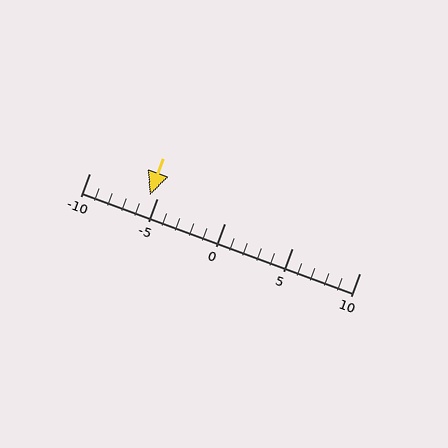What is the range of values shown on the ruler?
The ruler shows values from -10 to 10.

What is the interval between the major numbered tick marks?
The major tick marks are spaced 5 units apart.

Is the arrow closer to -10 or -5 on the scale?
The arrow is closer to -5.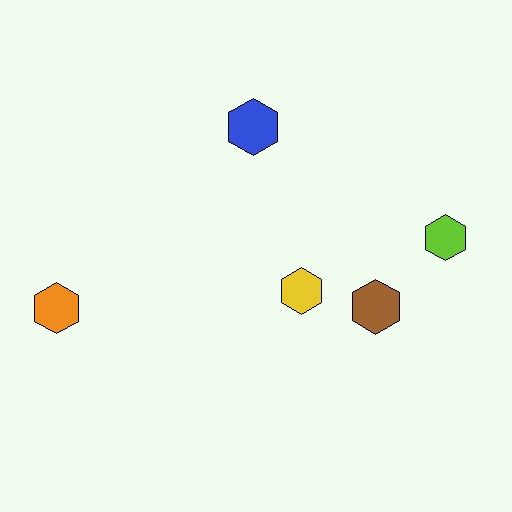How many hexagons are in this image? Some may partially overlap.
There are 5 hexagons.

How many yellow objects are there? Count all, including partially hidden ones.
There is 1 yellow object.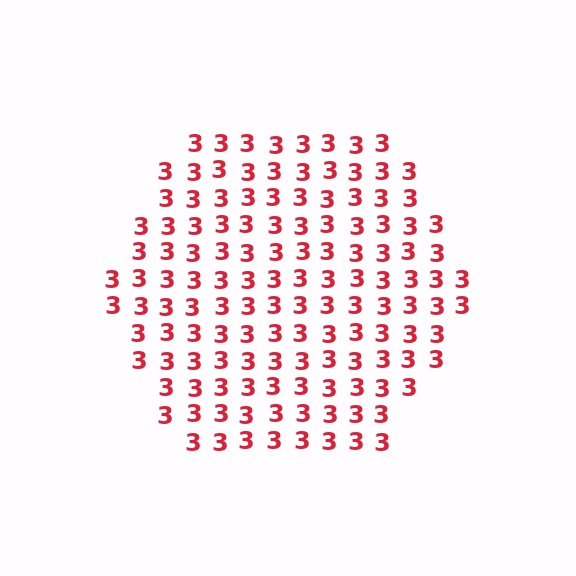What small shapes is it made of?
It is made of small digit 3's.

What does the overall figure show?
The overall figure shows a hexagon.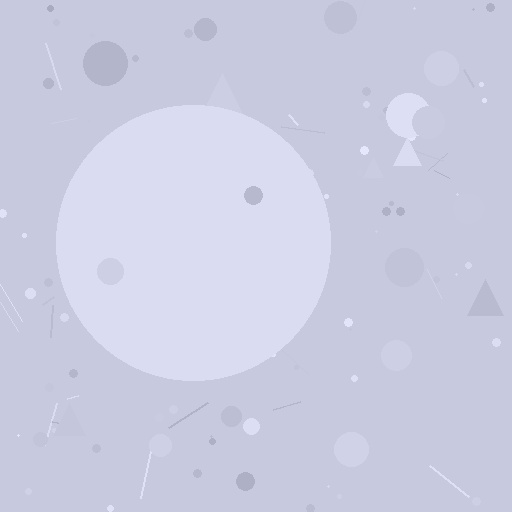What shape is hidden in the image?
A circle is hidden in the image.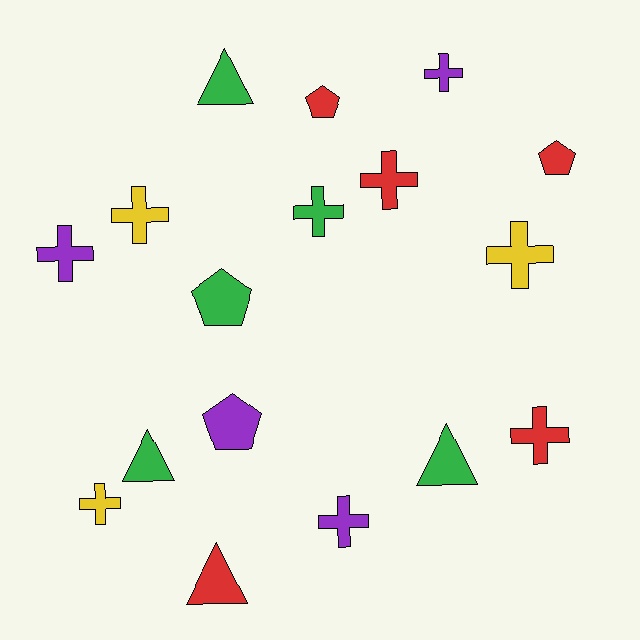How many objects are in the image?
There are 17 objects.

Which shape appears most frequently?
Cross, with 9 objects.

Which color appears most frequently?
Green, with 5 objects.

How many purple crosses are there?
There are 3 purple crosses.